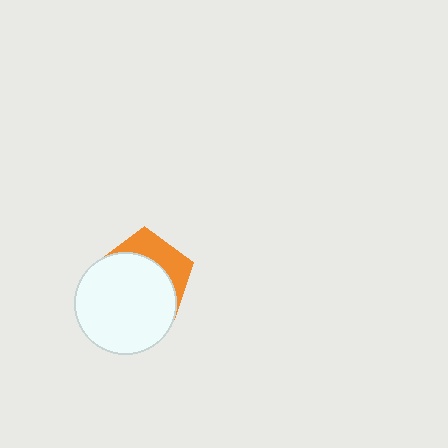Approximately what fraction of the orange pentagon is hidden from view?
Roughly 68% of the orange pentagon is hidden behind the white circle.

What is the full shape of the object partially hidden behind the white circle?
The partially hidden object is an orange pentagon.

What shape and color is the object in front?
The object in front is a white circle.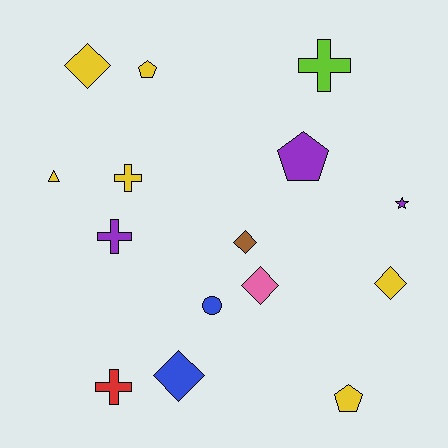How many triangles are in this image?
There is 1 triangle.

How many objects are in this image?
There are 15 objects.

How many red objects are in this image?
There is 1 red object.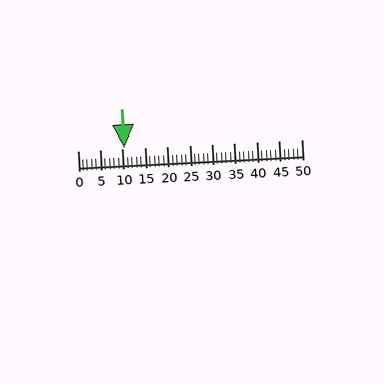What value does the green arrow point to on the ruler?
The green arrow points to approximately 10.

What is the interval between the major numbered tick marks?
The major tick marks are spaced 5 units apart.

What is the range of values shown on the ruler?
The ruler shows values from 0 to 50.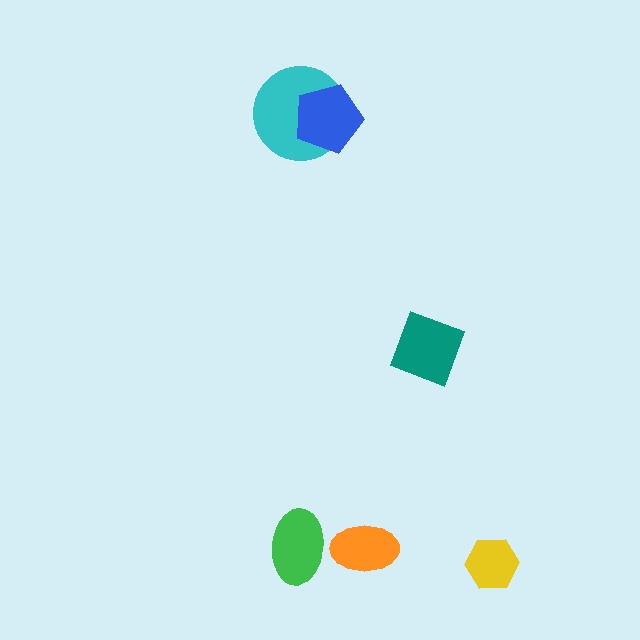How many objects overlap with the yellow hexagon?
0 objects overlap with the yellow hexagon.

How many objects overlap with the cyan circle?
1 object overlaps with the cyan circle.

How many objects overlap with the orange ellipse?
0 objects overlap with the orange ellipse.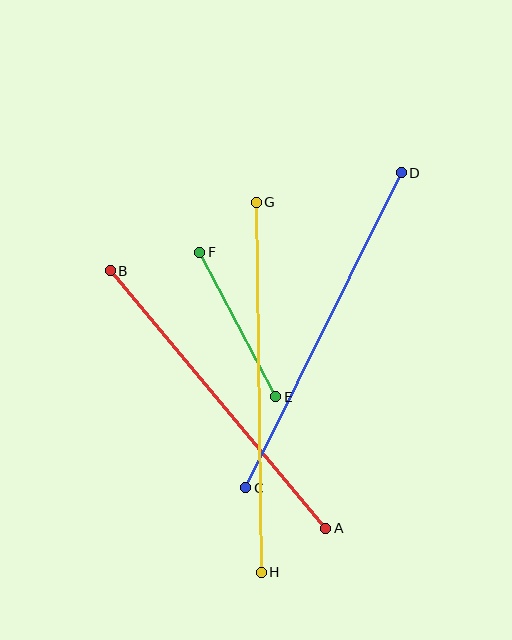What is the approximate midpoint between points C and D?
The midpoint is at approximately (323, 330) pixels.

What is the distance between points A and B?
The distance is approximately 336 pixels.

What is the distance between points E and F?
The distance is approximately 163 pixels.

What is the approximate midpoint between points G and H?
The midpoint is at approximately (259, 387) pixels.